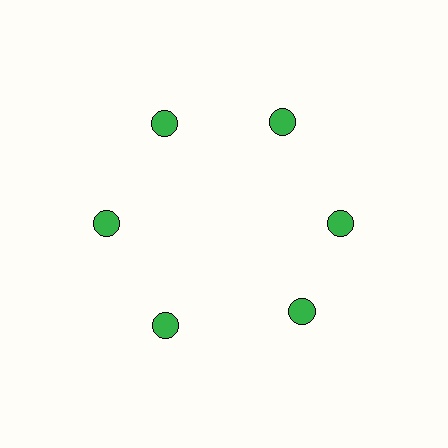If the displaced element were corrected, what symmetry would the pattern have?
It would have 6-fold rotational symmetry — the pattern would map onto itself every 60 degrees.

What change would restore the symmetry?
The symmetry would be restored by rotating it back into even spacing with its neighbors so that all 6 circles sit at equal angles and equal distance from the center.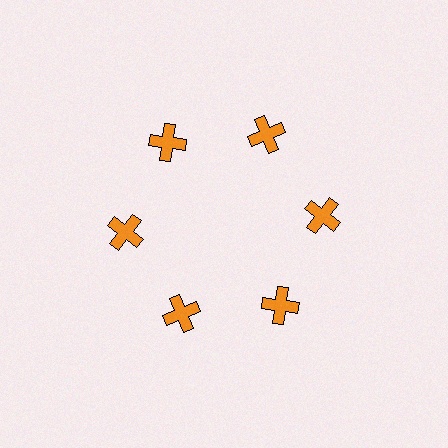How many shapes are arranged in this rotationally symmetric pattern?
There are 6 shapes, arranged in 6 groups of 1.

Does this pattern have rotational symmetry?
Yes, this pattern has 6-fold rotational symmetry. It looks the same after rotating 60 degrees around the center.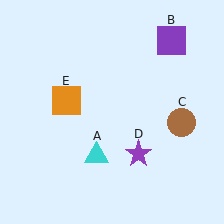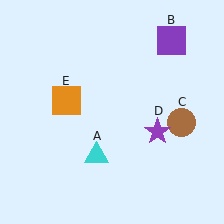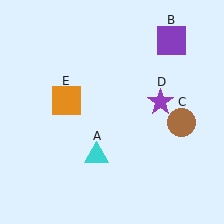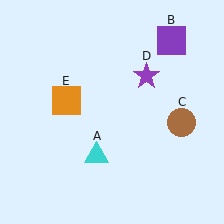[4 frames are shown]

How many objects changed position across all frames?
1 object changed position: purple star (object D).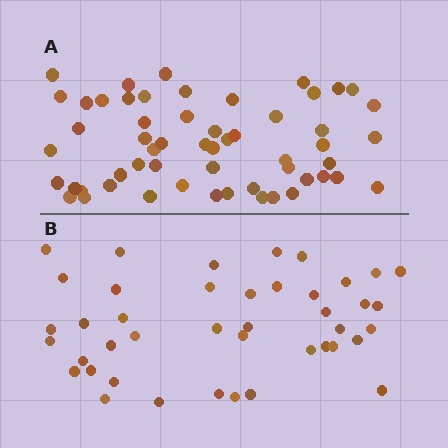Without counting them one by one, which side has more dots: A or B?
Region A (the top region) has more dots.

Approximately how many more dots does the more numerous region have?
Region A has approximately 15 more dots than region B.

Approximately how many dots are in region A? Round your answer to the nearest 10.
About 60 dots. (The exact count is 56, which rounds to 60.)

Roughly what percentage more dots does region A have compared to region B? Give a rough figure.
About 35% more.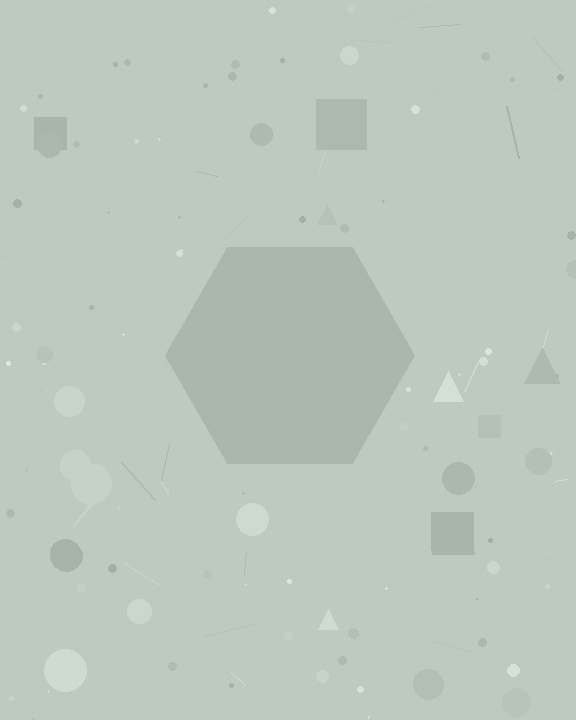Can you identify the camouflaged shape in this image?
The camouflaged shape is a hexagon.